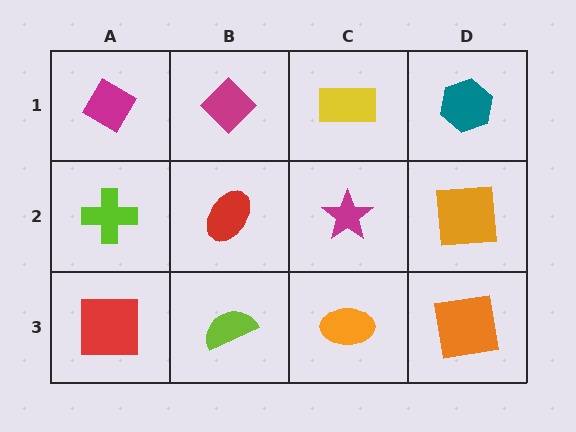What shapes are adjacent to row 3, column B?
A red ellipse (row 2, column B), a red square (row 3, column A), an orange ellipse (row 3, column C).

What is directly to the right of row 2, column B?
A magenta star.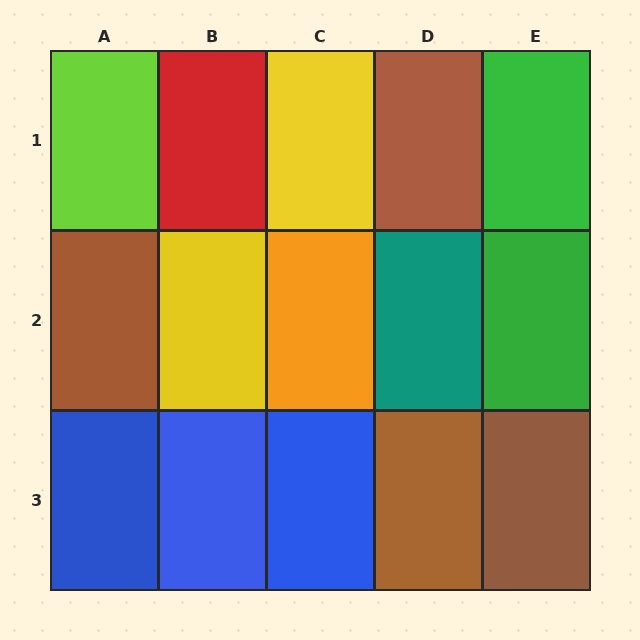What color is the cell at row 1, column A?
Lime.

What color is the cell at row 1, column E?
Green.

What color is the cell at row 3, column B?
Blue.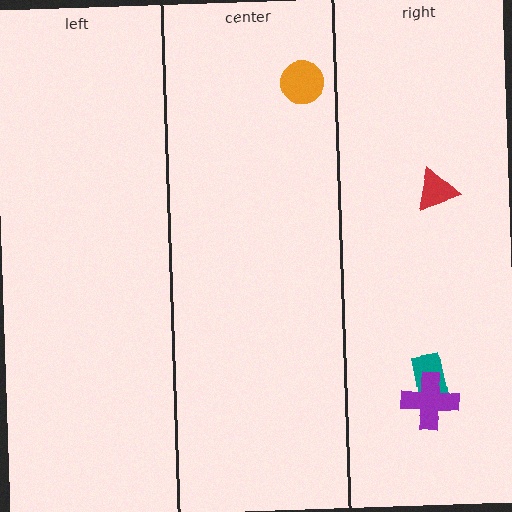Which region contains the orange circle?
The center region.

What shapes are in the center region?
The orange circle.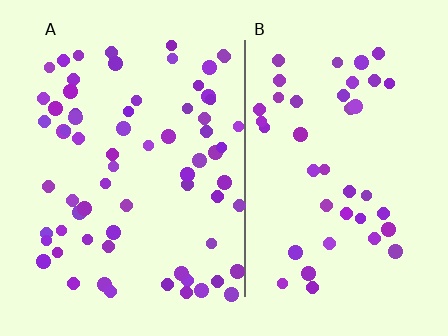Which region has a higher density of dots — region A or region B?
A (the left).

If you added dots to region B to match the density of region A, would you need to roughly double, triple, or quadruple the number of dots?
Approximately double.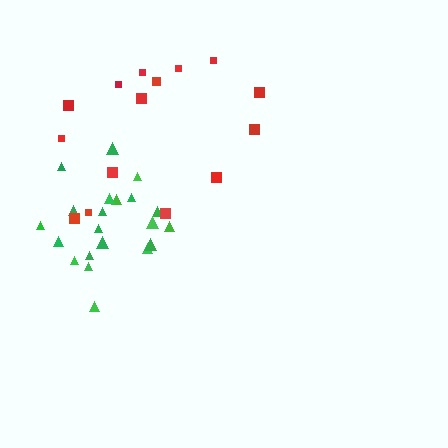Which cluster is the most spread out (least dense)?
Red.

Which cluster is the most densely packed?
Green.